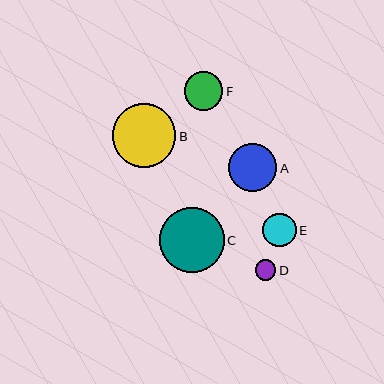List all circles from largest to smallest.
From largest to smallest: C, B, A, F, E, D.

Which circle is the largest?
Circle C is the largest with a size of approximately 65 pixels.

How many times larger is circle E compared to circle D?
Circle E is approximately 1.6 times the size of circle D.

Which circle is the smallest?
Circle D is the smallest with a size of approximately 21 pixels.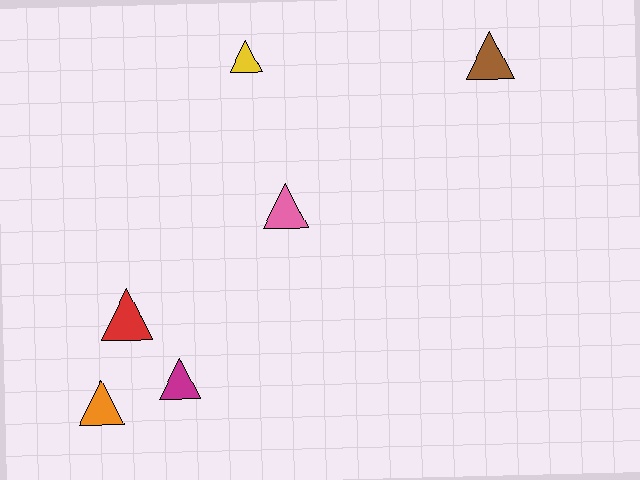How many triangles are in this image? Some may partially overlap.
There are 6 triangles.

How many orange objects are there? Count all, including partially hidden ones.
There is 1 orange object.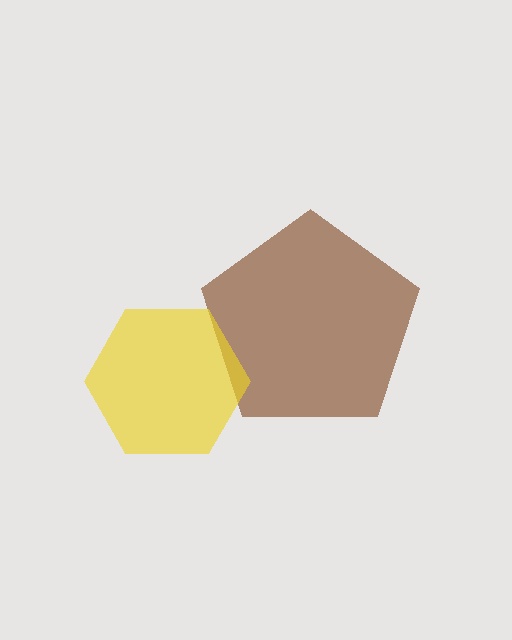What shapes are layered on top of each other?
The layered shapes are: a brown pentagon, a yellow hexagon.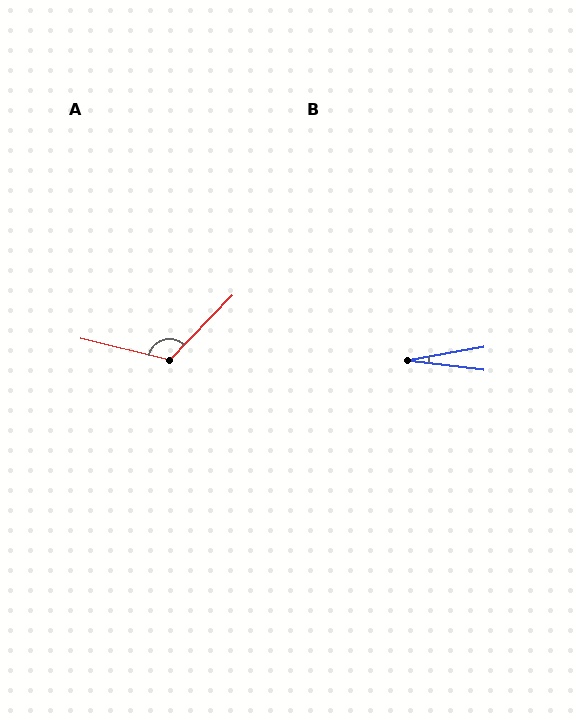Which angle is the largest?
A, at approximately 120 degrees.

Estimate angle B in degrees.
Approximately 17 degrees.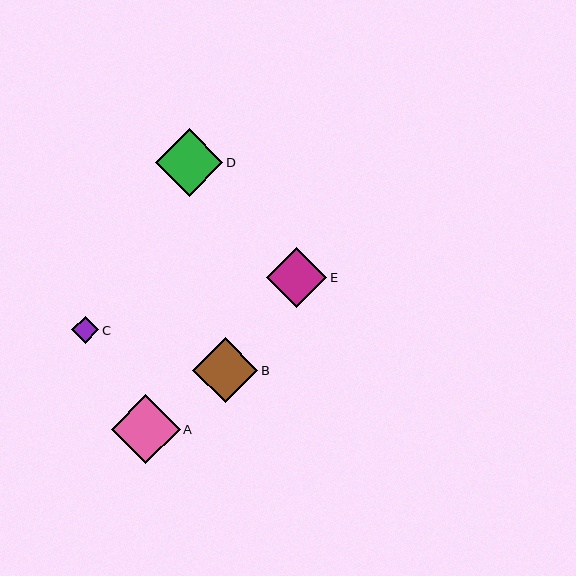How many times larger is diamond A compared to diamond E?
Diamond A is approximately 1.1 times the size of diamond E.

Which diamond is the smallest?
Diamond C is the smallest with a size of approximately 27 pixels.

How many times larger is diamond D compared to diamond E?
Diamond D is approximately 1.1 times the size of diamond E.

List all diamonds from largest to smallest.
From largest to smallest: A, D, B, E, C.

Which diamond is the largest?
Diamond A is the largest with a size of approximately 69 pixels.